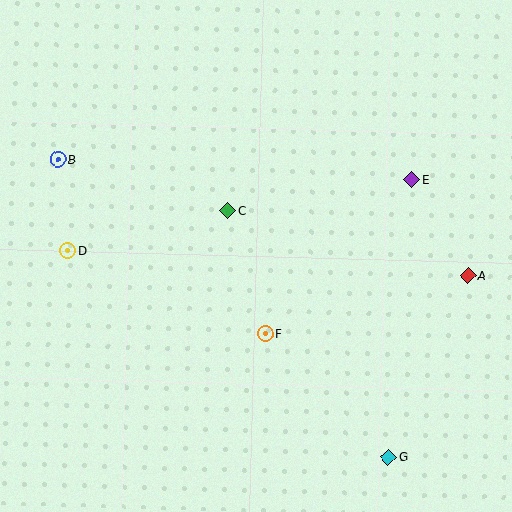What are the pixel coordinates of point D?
Point D is at (68, 250).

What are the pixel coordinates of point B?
Point B is at (58, 159).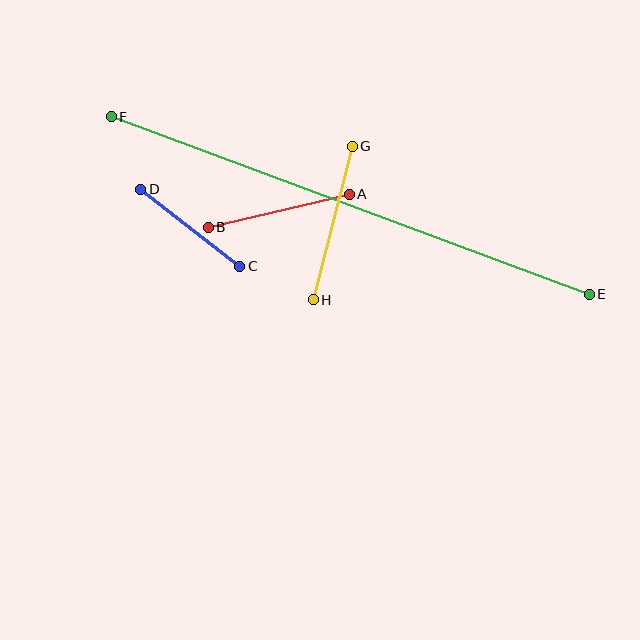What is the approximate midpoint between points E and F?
The midpoint is at approximately (350, 206) pixels.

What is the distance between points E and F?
The distance is approximately 510 pixels.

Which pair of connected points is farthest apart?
Points E and F are farthest apart.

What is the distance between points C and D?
The distance is approximately 126 pixels.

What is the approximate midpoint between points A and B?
The midpoint is at approximately (279, 211) pixels.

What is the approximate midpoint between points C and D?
The midpoint is at approximately (190, 228) pixels.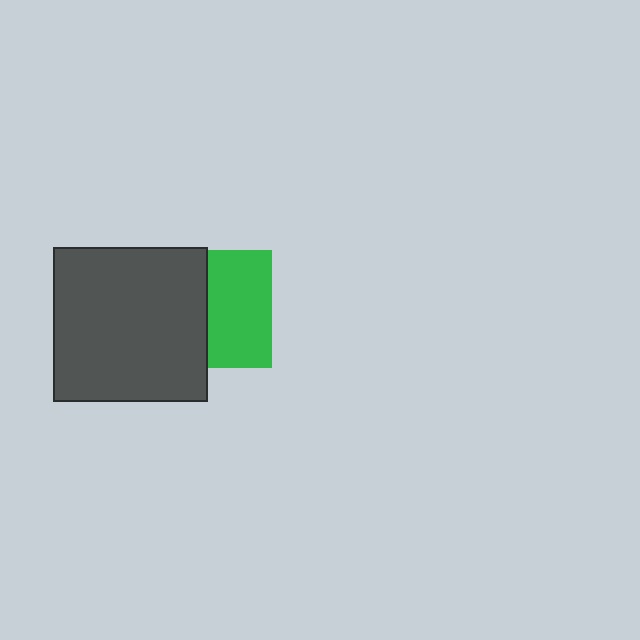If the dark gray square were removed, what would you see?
You would see the complete green square.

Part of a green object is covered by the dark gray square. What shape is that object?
It is a square.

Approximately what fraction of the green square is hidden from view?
Roughly 46% of the green square is hidden behind the dark gray square.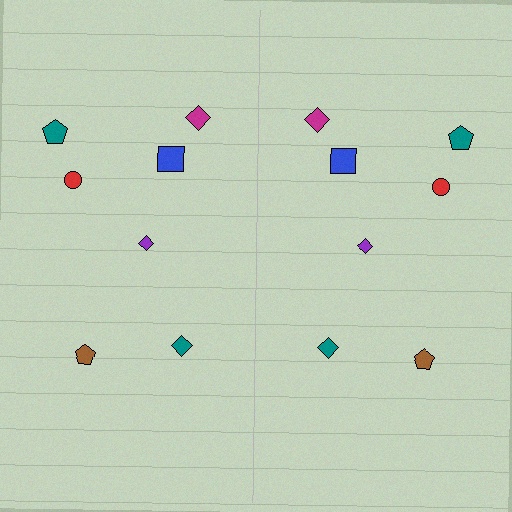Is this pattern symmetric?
Yes, this pattern has bilateral (reflection) symmetry.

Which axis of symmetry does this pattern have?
The pattern has a vertical axis of symmetry running through the center of the image.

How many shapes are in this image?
There are 14 shapes in this image.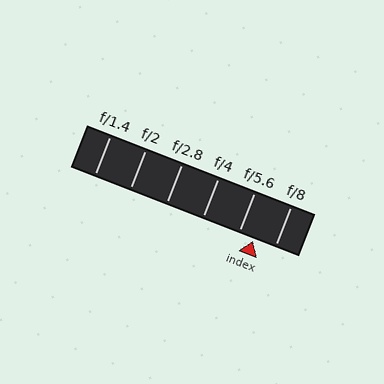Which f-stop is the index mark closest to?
The index mark is closest to f/5.6.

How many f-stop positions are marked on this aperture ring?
There are 6 f-stop positions marked.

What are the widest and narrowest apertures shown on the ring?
The widest aperture shown is f/1.4 and the narrowest is f/8.